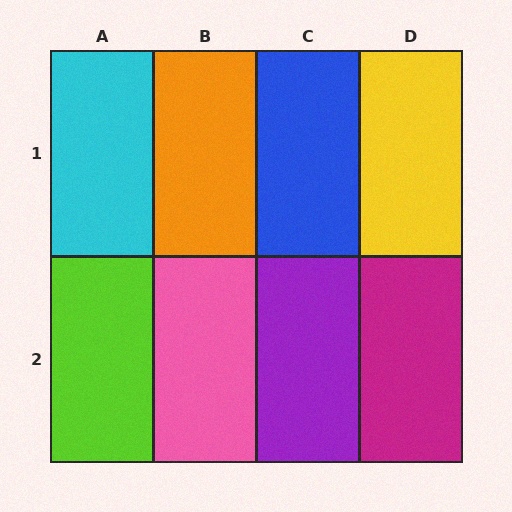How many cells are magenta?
1 cell is magenta.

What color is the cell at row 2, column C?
Purple.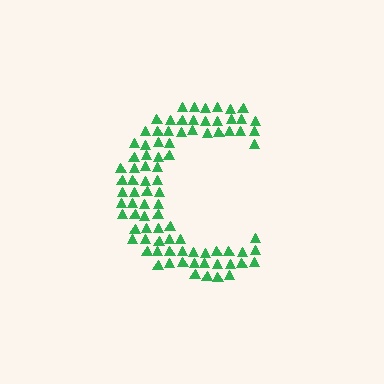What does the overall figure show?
The overall figure shows the letter C.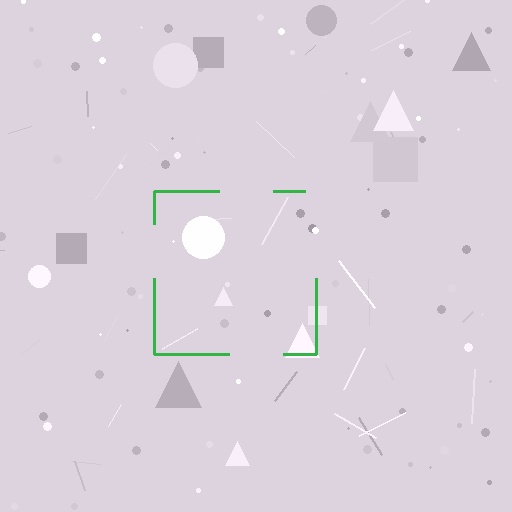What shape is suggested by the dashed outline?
The dashed outline suggests a square.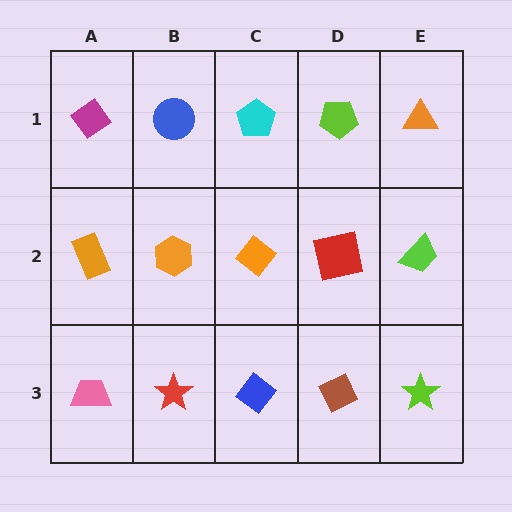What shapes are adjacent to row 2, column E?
An orange triangle (row 1, column E), a lime star (row 3, column E), a red square (row 2, column D).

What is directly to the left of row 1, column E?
A lime pentagon.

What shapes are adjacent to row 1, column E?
A lime trapezoid (row 2, column E), a lime pentagon (row 1, column D).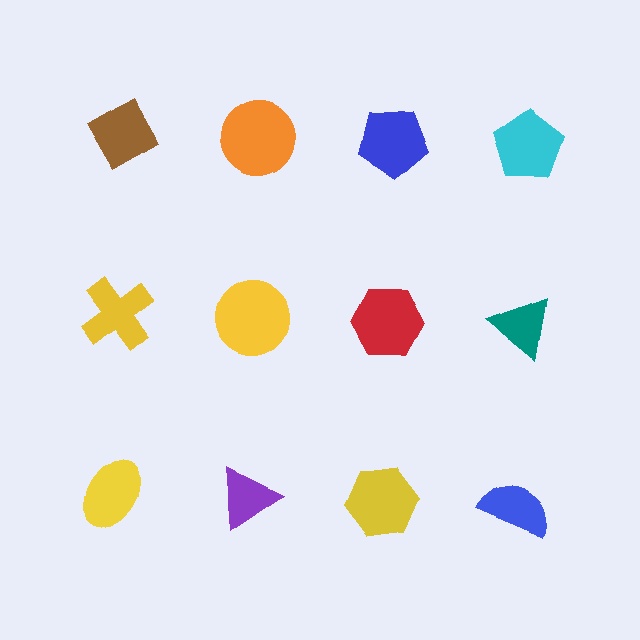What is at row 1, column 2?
An orange circle.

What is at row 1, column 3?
A blue pentagon.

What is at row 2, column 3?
A red hexagon.